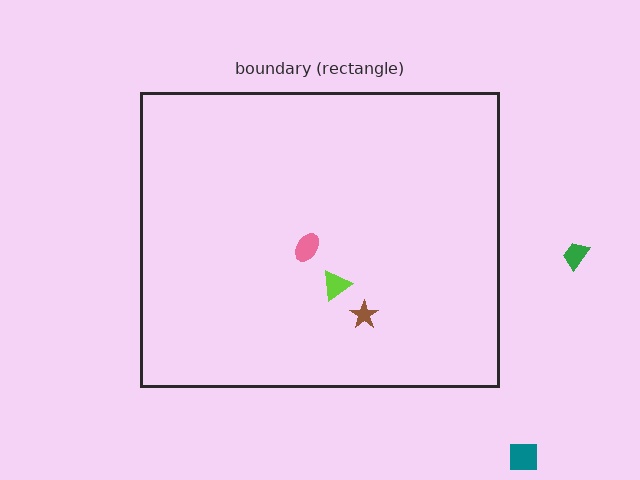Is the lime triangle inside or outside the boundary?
Inside.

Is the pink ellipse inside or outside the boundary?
Inside.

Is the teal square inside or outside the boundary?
Outside.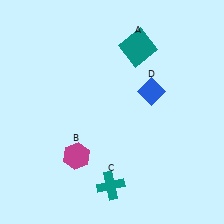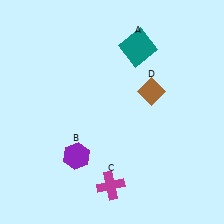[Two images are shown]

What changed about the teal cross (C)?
In Image 1, C is teal. In Image 2, it changed to magenta.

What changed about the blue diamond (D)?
In Image 1, D is blue. In Image 2, it changed to brown.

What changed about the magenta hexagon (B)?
In Image 1, B is magenta. In Image 2, it changed to purple.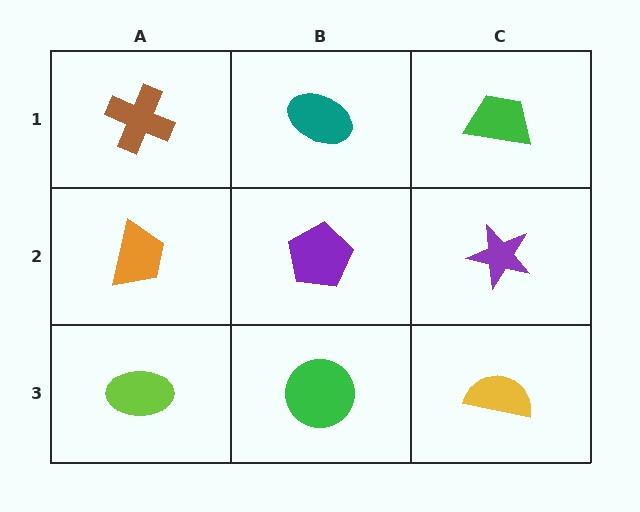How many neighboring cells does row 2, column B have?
4.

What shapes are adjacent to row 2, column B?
A teal ellipse (row 1, column B), a green circle (row 3, column B), an orange trapezoid (row 2, column A), a purple star (row 2, column C).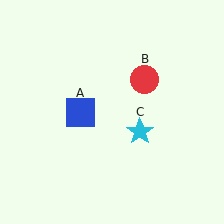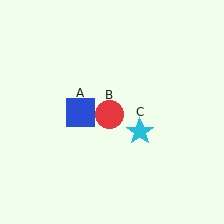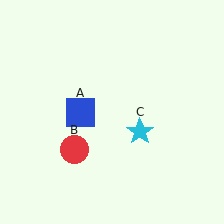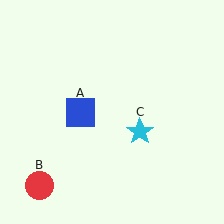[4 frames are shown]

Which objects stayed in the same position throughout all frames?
Blue square (object A) and cyan star (object C) remained stationary.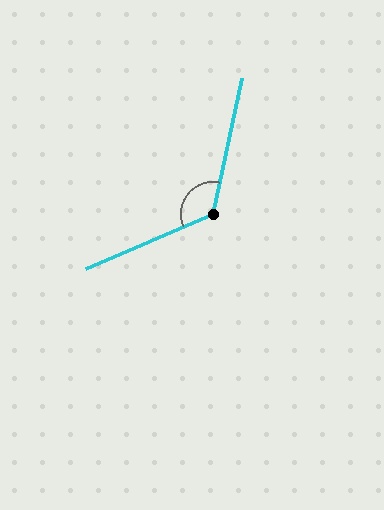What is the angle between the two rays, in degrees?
Approximately 125 degrees.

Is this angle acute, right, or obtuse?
It is obtuse.